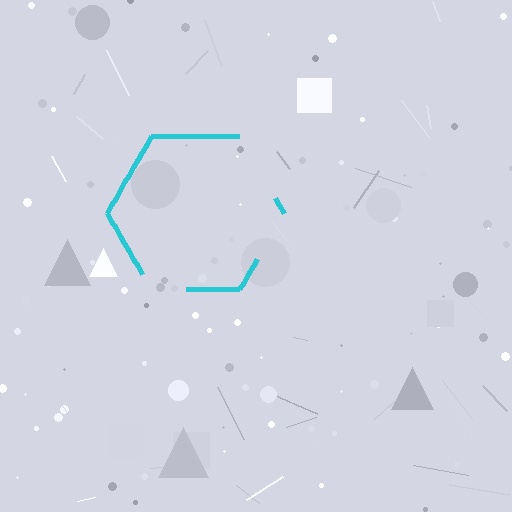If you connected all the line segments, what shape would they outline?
They would outline a hexagon.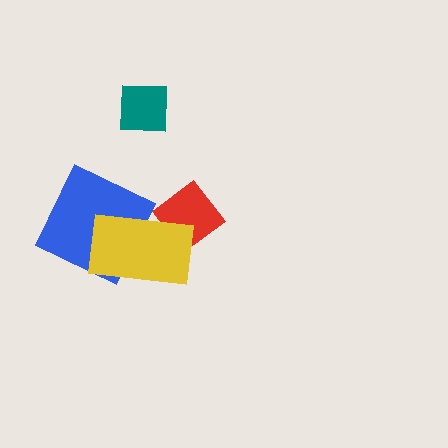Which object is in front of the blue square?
The yellow rectangle is in front of the blue square.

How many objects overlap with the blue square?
1 object overlaps with the blue square.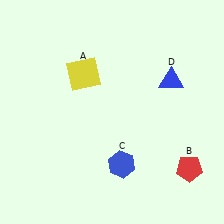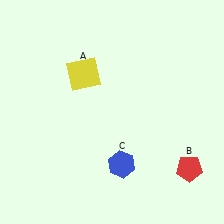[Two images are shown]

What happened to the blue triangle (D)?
The blue triangle (D) was removed in Image 2. It was in the top-right area of Image 1.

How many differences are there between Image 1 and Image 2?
There is 1 difference between the two images.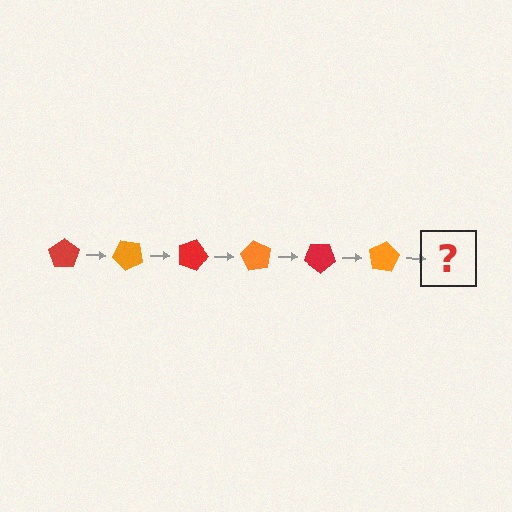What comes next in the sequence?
The next element should be a red pentagon, rotated 270 degrees from the start.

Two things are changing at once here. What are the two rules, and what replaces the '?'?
The two rules are that it rotates 45 degrees each step and the color cycles through red and orange. The '?' should be a red pentagon, rotated 270 degrees from the start.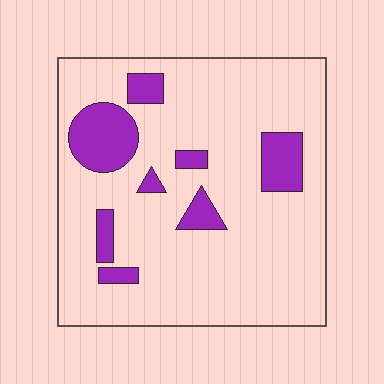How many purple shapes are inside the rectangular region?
8.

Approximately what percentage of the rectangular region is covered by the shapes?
Approximately 15%.